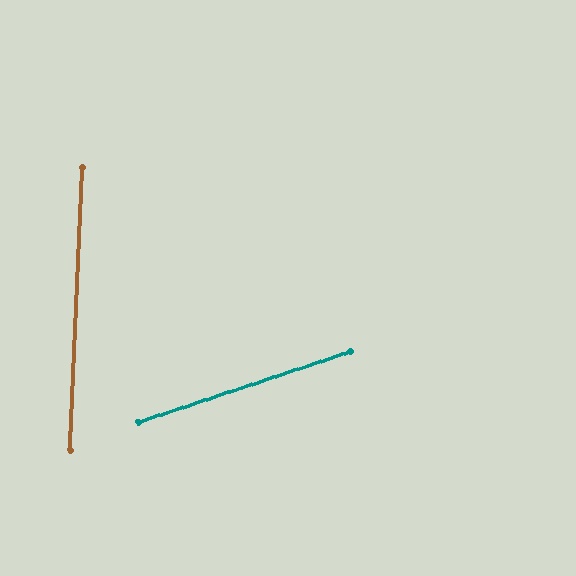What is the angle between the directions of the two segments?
Approximately 69 degrees.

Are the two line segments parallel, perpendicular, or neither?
Neither parallel nor perpendicular — they differ by about 69°.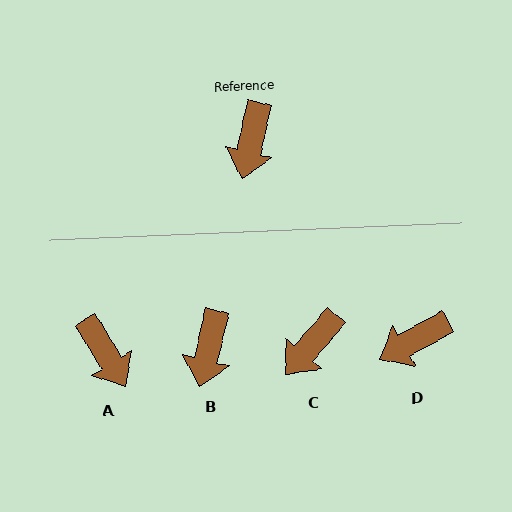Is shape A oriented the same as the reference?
No, it is off by about 45 degrees.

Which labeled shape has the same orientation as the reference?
B.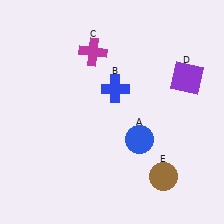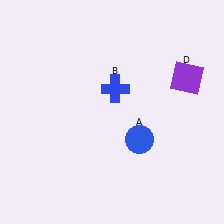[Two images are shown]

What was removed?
The magenta cross (C), the brown circle (E) were removed in Image 2.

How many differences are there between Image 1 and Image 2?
There are 2 differences between the two images.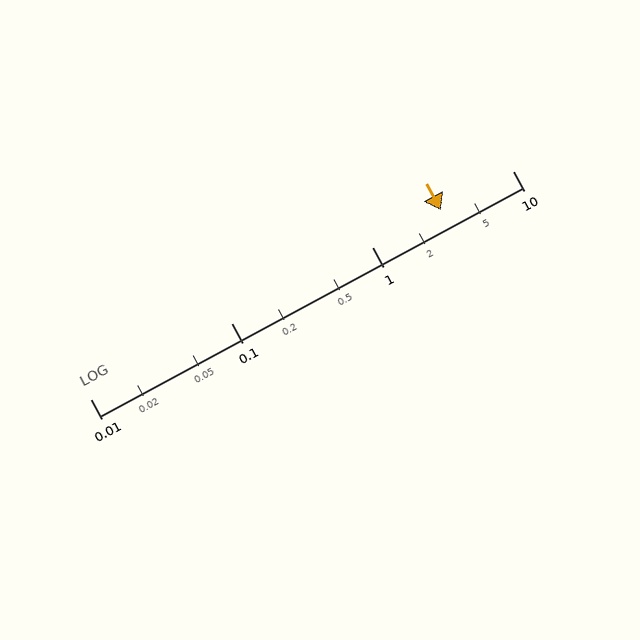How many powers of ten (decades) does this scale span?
The scale spans 3 decades, from 0.01 to 10.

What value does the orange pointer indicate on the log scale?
The pointer indicates approximately 3.1.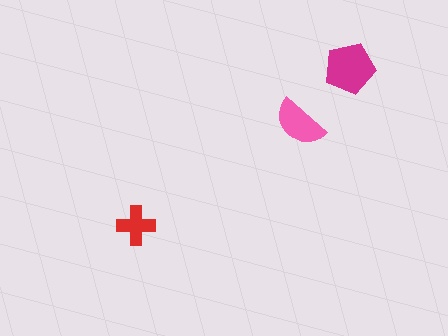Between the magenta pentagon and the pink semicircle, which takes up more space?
The magenta pentagon.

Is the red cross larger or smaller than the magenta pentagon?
Smaller.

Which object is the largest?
The magenta pentagon.